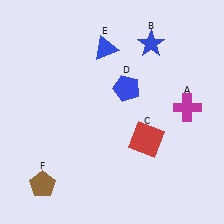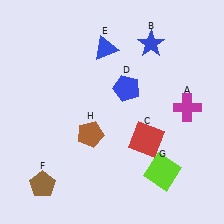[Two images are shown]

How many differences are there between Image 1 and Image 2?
There are 2 differences between the two images.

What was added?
A lime square (G), a brown pentagon (H) were added in Image 2.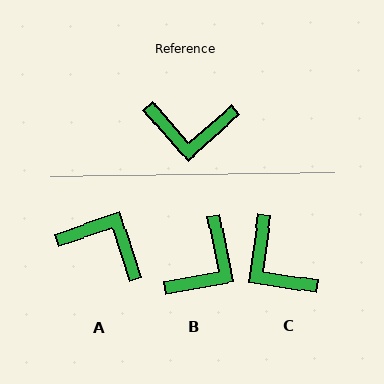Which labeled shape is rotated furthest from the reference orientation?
A, about 157 degrees away.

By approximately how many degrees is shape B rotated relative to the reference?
Approximately 60 degrees counter-clockwise.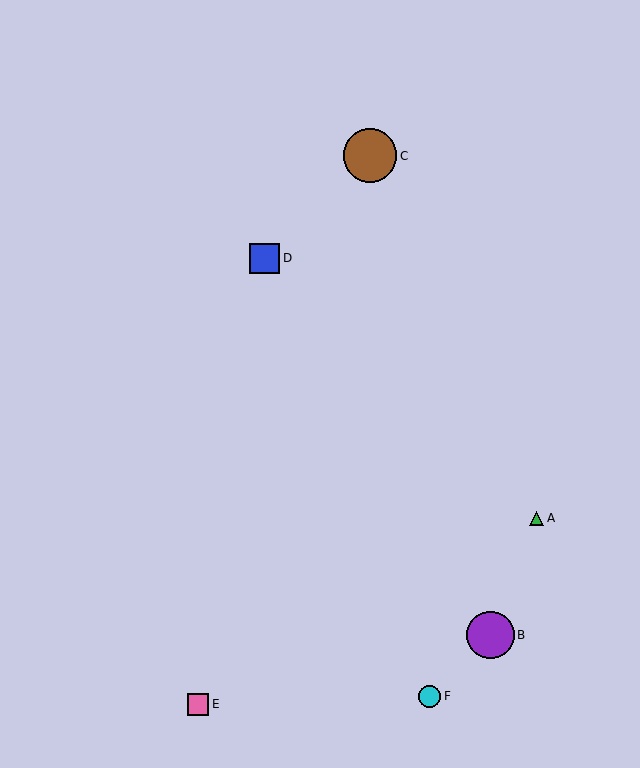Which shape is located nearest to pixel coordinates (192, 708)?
The pink square (labeled E) at (198, 704) is nearest to that location.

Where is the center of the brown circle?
The center of the brown circle is at (370, 156).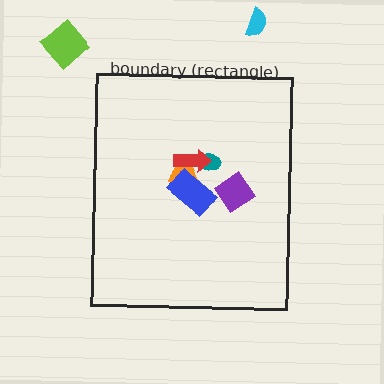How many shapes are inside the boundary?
5 inside, 2 outside.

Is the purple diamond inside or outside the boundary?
Inside.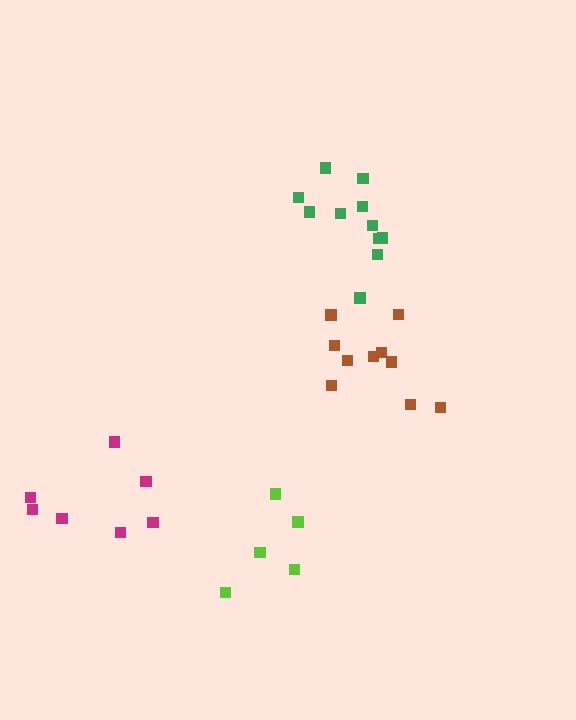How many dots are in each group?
Group 1: 5 dots, Group 2: 11 dots, Group 3: 7 dots, Group 4: 10 dots (33 total).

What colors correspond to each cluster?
The clusters are colored: lime, green, magenta, brown.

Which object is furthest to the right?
The brown cluster is rightmost.